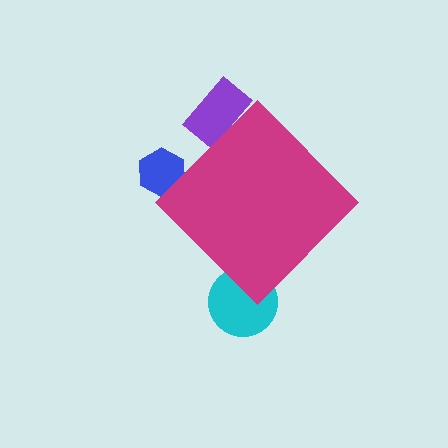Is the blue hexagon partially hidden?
Yes, the blue hexagon is partially hidden behind the magenta diamond.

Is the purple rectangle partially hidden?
Yes, the purple rectangle is partially hidden behind the magenta diamond.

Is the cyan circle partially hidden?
Yes, the cyan circle is partially hidden behind the magenta diamond.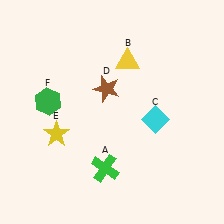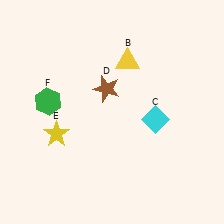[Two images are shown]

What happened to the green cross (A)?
The green cross (A) was removed in Image 2. It was in the bottom-left area of Image 1.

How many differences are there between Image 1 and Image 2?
There is 1 difference between the two images.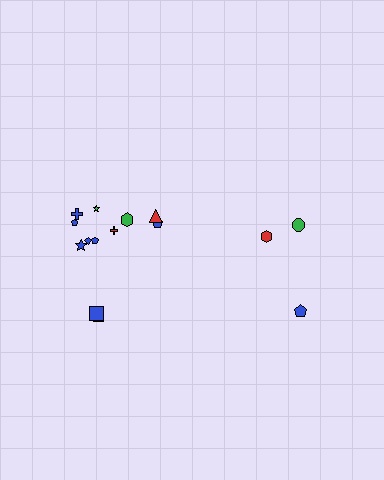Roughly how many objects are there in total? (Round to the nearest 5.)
Roughly 15 objects in total.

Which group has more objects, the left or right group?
The left group.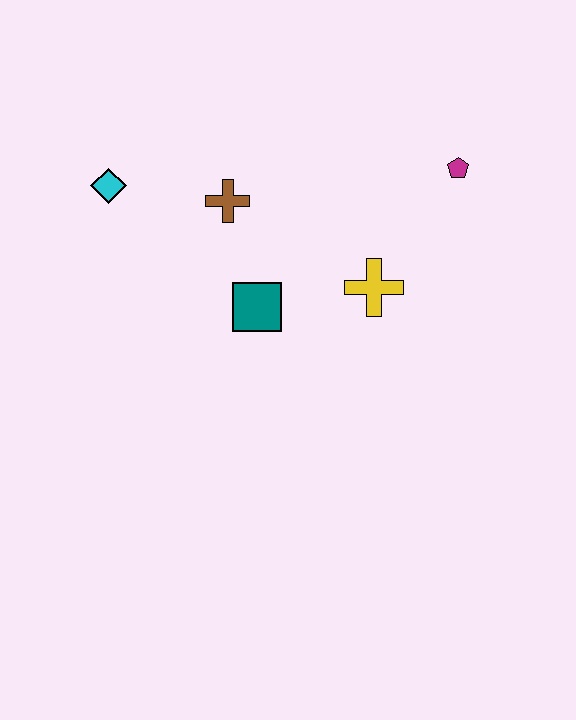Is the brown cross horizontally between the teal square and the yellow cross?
No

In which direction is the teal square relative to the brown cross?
The teal square is below the brown cross.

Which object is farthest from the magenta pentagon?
The cyan diamond is farthest from the magenta pentagon.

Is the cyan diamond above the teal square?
Yes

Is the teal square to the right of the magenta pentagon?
No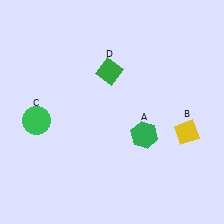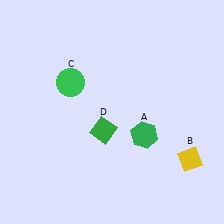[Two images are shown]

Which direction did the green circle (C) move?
The green circle (C) moved up.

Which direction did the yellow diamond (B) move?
The yellow diamond (B) moved down.